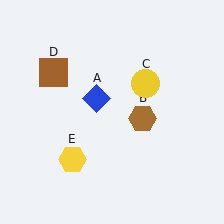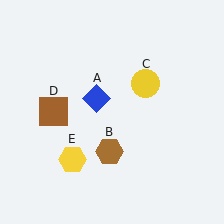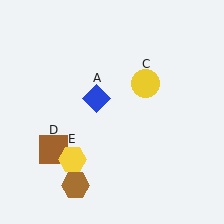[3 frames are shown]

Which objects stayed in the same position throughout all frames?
Blue diamond (object A) and yellow circle (object C) and yellow hexagon (object E) remained stationary.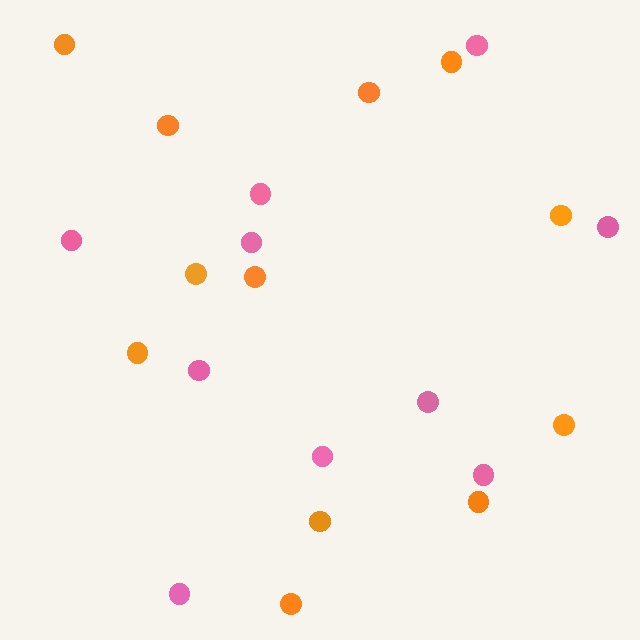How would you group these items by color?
There are 2 groups: one group of orange circles (12) and one group of pink circles (10).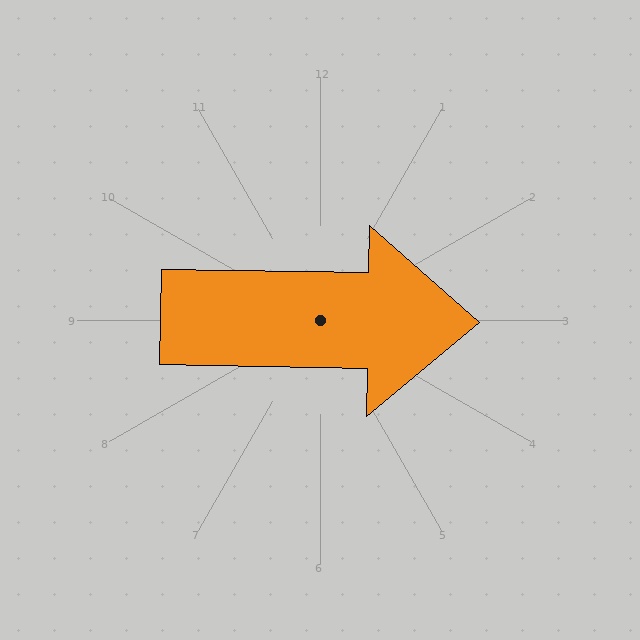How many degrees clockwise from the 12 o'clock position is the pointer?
Approximately 91 degrees.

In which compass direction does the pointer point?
East.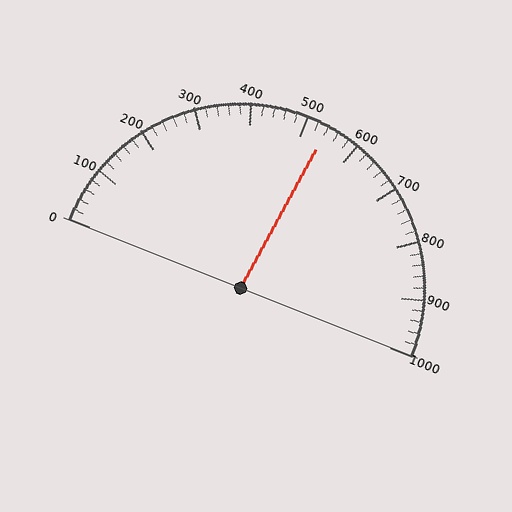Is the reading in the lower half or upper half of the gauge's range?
The reading is in the upper half of the range (0 to 1000).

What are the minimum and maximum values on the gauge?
The gauge ranges from 0 to 1000.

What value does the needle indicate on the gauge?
The needle indicates approximately 540.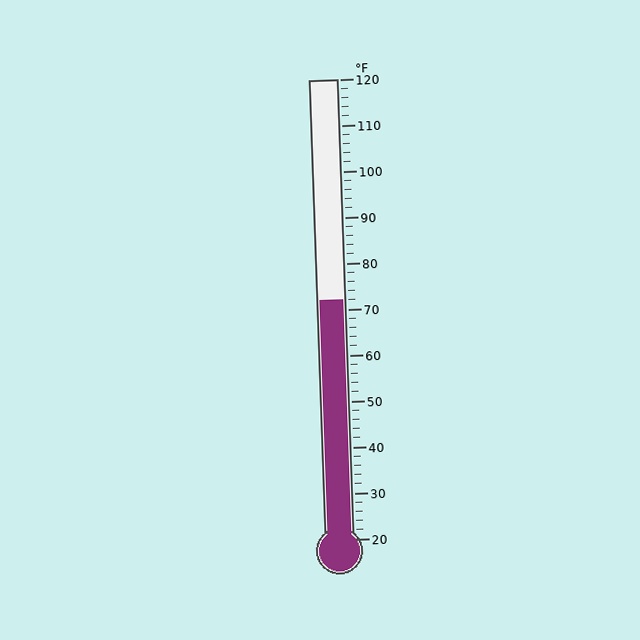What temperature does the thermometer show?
The thermometer shows approximately 72°F.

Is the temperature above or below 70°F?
The temperature is above 70°F.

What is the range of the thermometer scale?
The thermometer scale ranges from 20°F to 120°F.